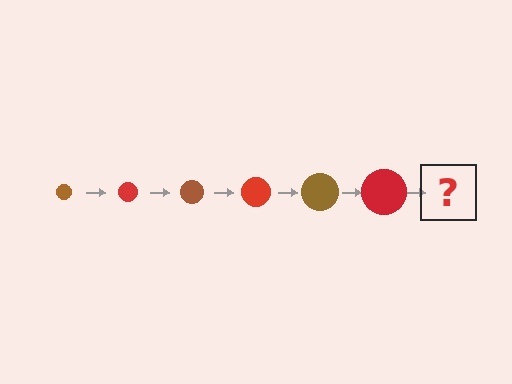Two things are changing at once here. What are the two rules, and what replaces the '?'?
The two rules are that the circle grows larger each step and the color cycles through brown and red. The '?' should be a brown circle, larger than the previous one.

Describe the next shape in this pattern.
It should be a brown circle, larger than the previous one.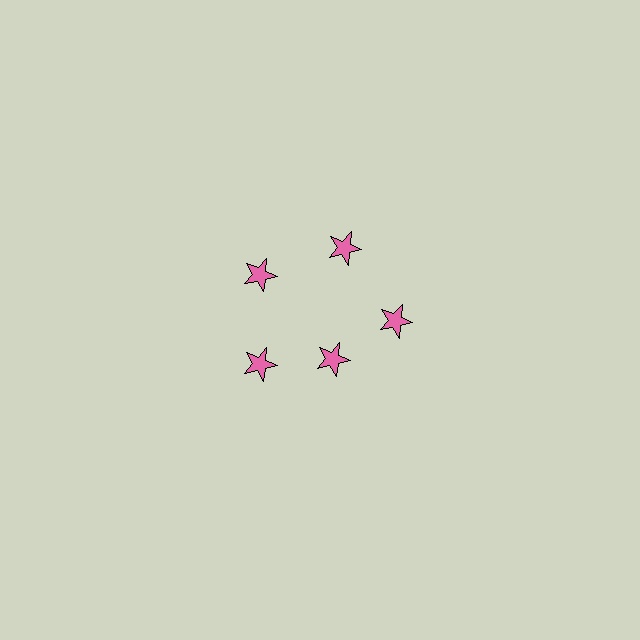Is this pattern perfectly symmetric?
No. The 5 pink stars are arranged in a ring, but one element near the 5 o'clock position is pulled inward toward the center, breaking the 5-fold rotational symmetry.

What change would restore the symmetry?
The symmetry would be restored by moving it outward, back onto the ring so that all 5 stars sit at equal angles and equal distance from the center.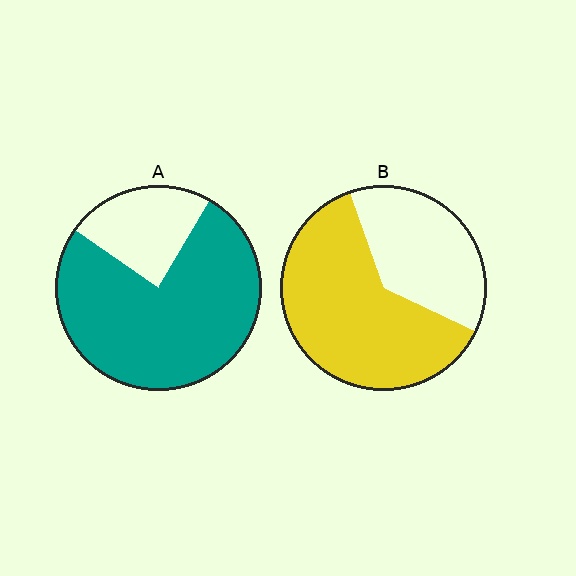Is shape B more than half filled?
Yes.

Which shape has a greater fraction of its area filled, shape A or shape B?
Shape A.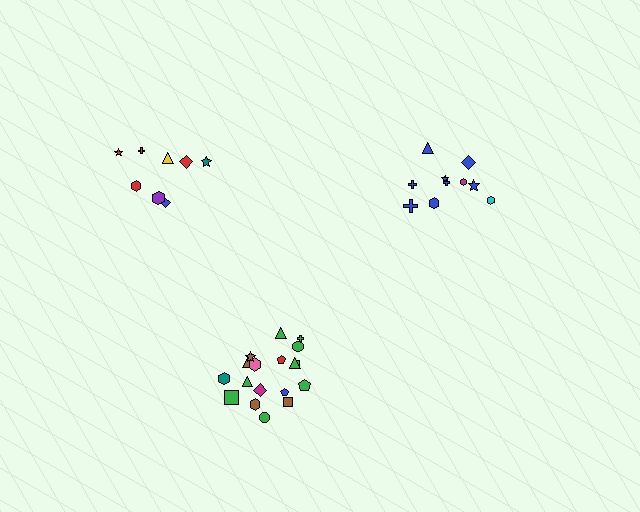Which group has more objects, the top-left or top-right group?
The top-right group.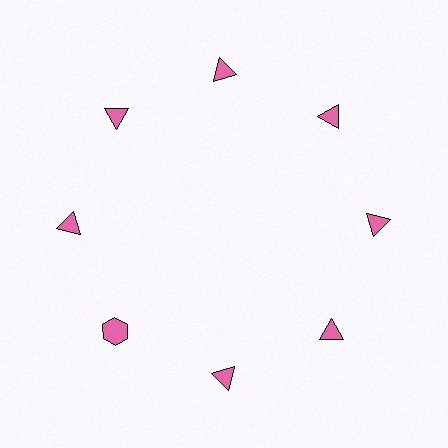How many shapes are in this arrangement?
There are 8 shapes arranged in a ring pattern.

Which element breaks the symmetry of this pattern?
The pink hexagon at roughly the 8 o'clock position breaks the symmetry. All other shapes are pink triangles.